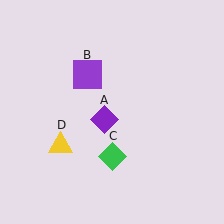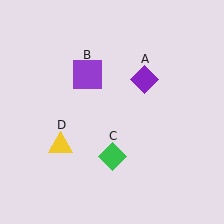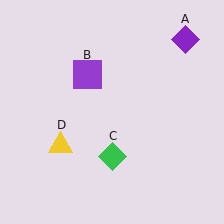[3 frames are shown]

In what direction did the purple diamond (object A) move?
The purple diamond (object A) moved up and to the right.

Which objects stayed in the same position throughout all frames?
Purple square (object B) and green diamond (object C) and yellow triangle (object D) remained stationary.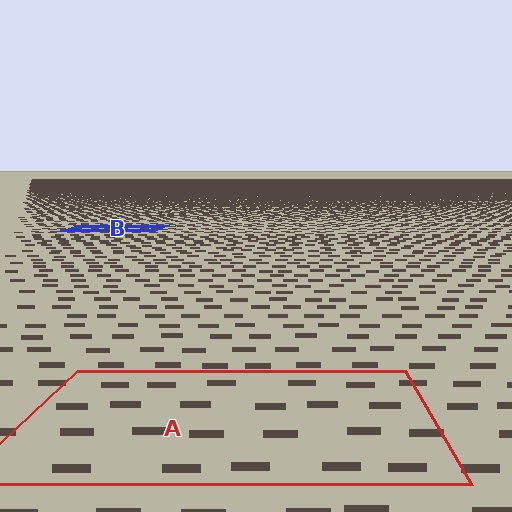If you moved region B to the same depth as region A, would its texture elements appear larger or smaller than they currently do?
They would appear larger. At a closer depth, the same texture elements are projected at a bigger on-screen size.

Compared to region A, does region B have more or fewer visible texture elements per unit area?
Region B has more texture elements per unit area — they are packed more densely because it is farther away.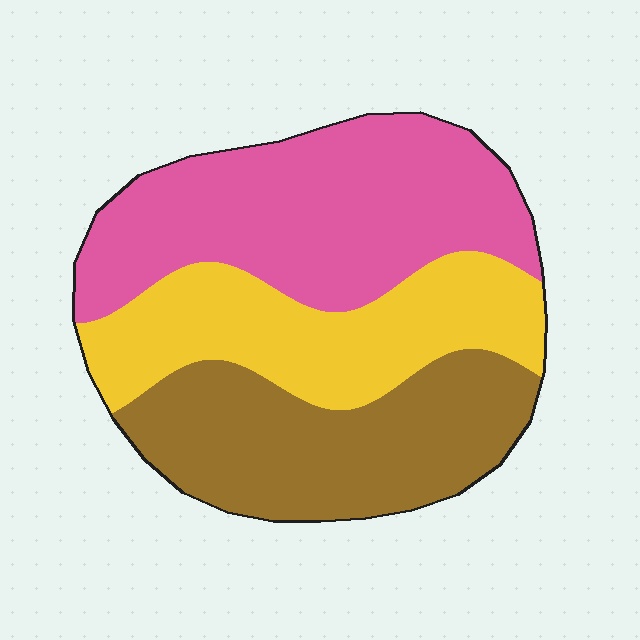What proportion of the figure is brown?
Brown takes up between a quarter and a half of the figure.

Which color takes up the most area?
Pink, at roughly 40%.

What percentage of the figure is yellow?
Yellow takes up about one quarter (1/4) of the figure.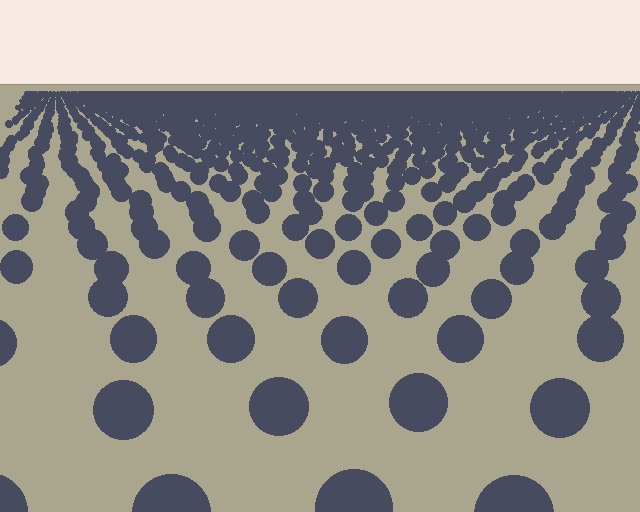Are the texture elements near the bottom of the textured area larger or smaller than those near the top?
Larger. Near the bottom, elements are closer to the viewer and appear at a bigger on-screen size.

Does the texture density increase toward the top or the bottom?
Density increases toward the top.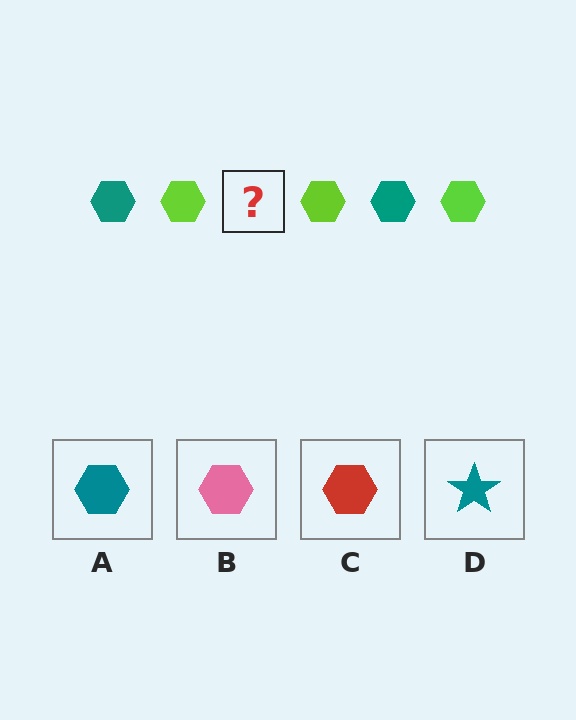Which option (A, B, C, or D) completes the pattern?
A.